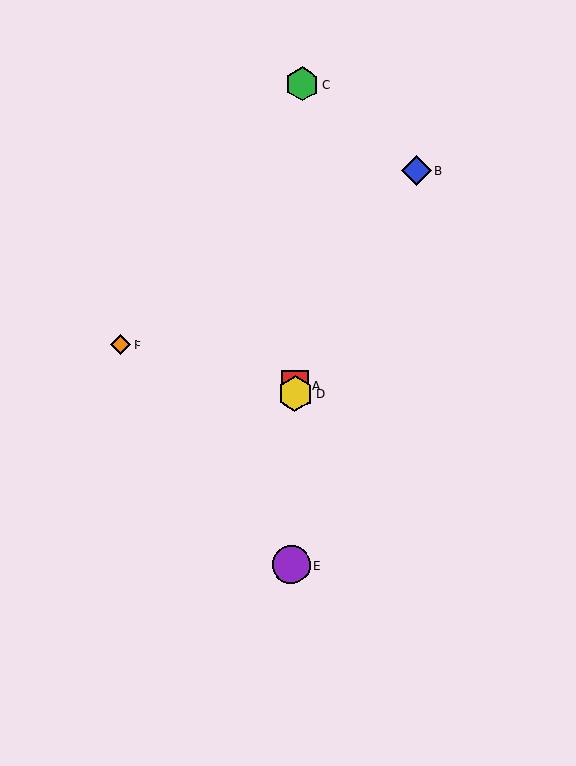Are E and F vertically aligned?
No, E is at x≈291 and F is at x≈120.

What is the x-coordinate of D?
Object D is at x≈295.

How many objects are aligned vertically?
4 objects (A, C, D, E) are aligned vertically.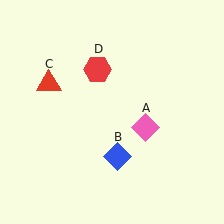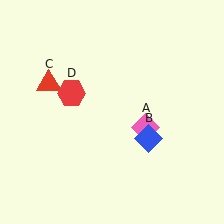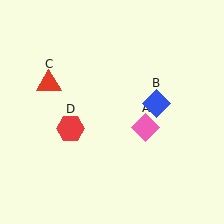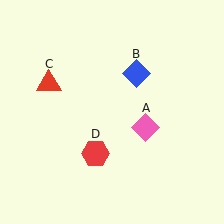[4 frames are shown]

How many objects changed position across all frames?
2 objects changed position: blue diamond (object B), red hexagon (object D).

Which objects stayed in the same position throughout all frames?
Pink diamond (object A) and red triangle (object C) remained stationary.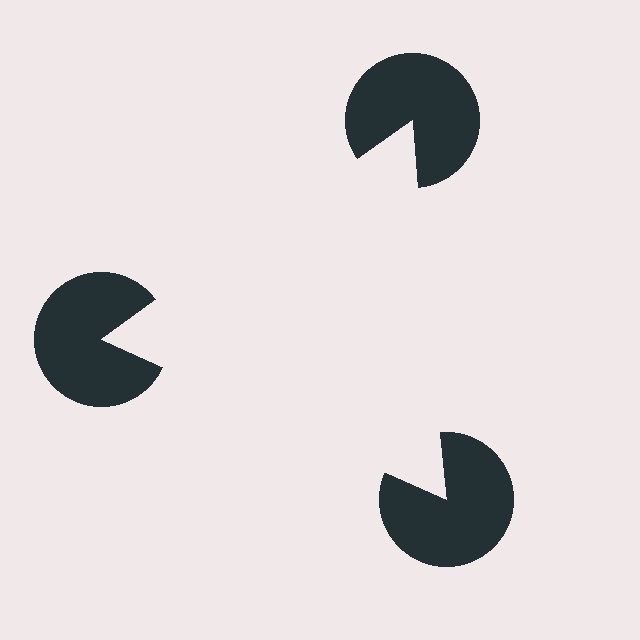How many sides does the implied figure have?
3 sides.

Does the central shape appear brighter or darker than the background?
It typically appears slightly brighter than the background, even though no actual brightness change is drawn.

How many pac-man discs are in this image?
There are 3 — one at each vertex of the illusory triangle.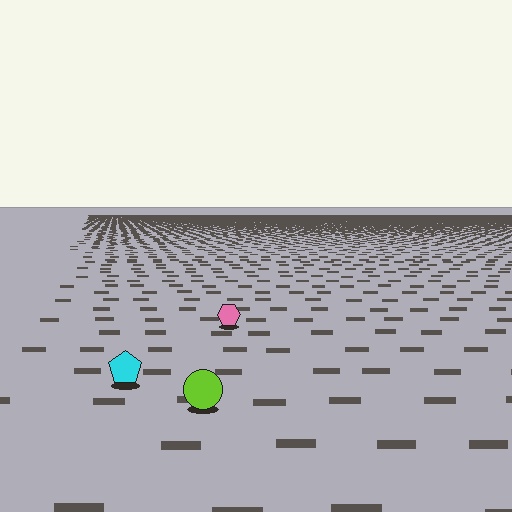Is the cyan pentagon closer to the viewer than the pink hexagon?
Yes. The cyan pentagon is closer — you can tell from the texture gradient: the ground texture is coarser near it.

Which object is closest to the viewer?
The lime circle is closest. The texture marks near it are larger and more spread out.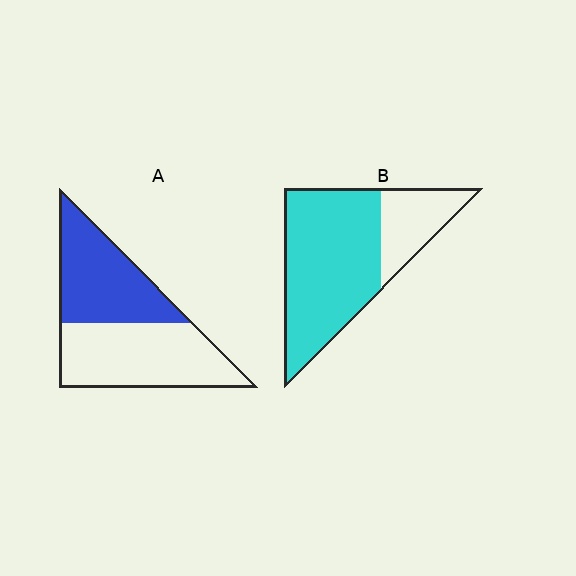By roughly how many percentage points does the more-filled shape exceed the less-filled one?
By roughly 30 percentage points (B over A).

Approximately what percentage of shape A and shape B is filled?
A is approximately 45% and B is approximately 75%.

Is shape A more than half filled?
No.